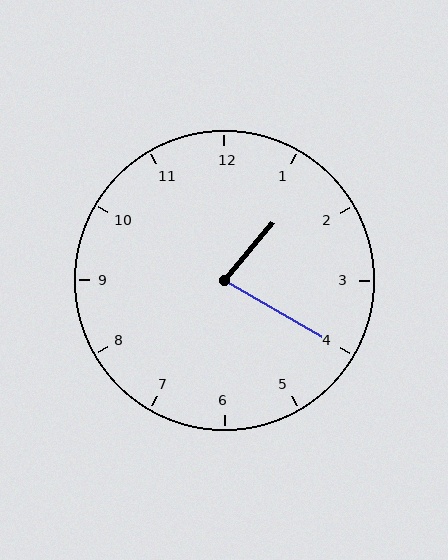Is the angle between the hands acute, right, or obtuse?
It is acute.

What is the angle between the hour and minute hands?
Approximately 80 degrees.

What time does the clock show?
1:20.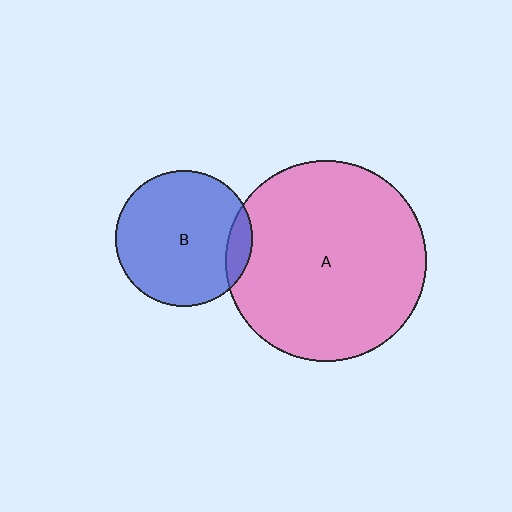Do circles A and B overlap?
Yes.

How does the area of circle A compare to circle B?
Approximately 2.2 times.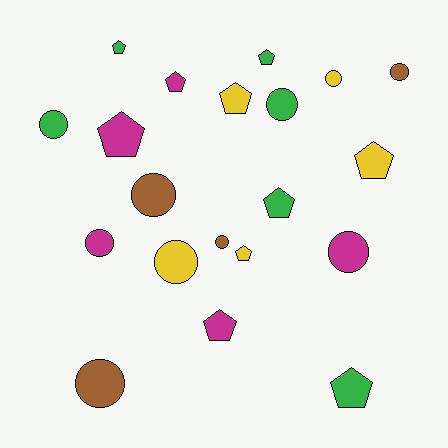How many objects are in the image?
There are 20 objects.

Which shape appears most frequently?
Pentagon, with 10 objects.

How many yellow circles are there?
There are 2 yellow circles.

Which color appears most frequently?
Green, with 6 objects.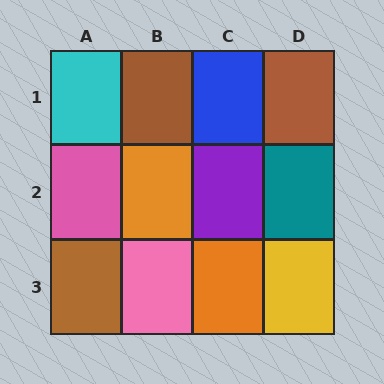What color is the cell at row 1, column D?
Brown.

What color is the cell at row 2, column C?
Purple.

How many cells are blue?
1 cell is blue.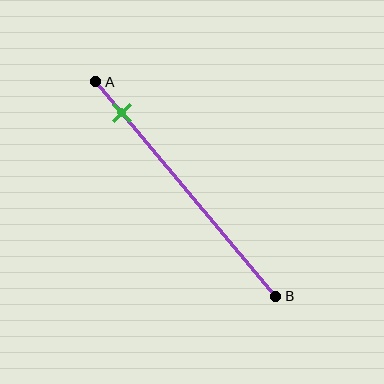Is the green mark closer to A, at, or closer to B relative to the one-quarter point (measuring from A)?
The green mark is closer to point A than the one-quarter point of segment AB.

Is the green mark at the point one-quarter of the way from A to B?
No, the mark is at about 15% from A, not at the 25% one-quarter point.